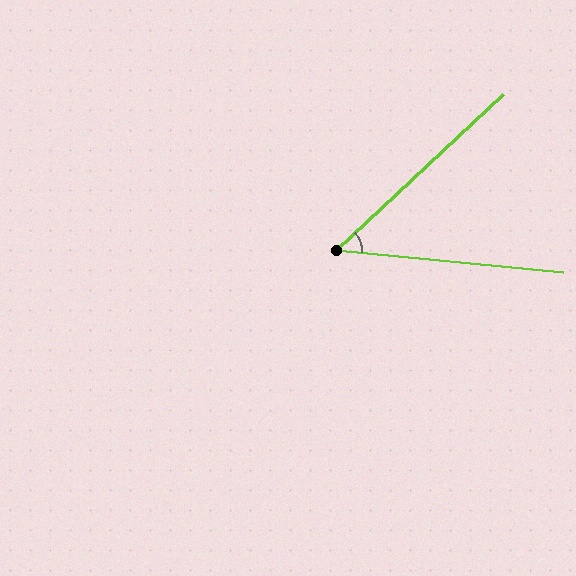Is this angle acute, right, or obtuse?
It is acute.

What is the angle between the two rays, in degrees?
Approximately 49 degrees.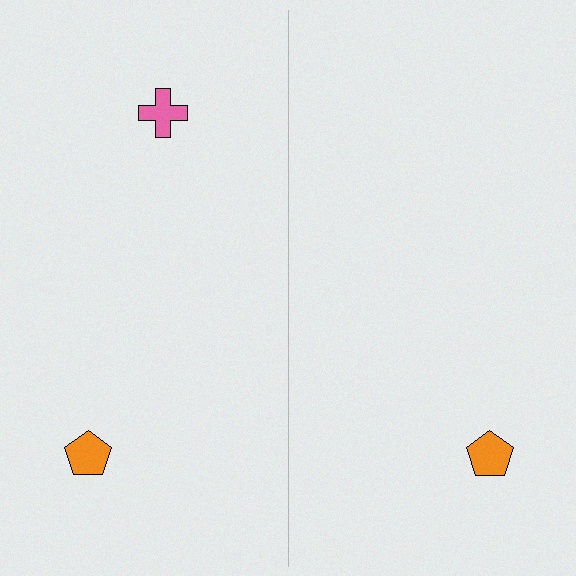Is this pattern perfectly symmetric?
No, the pattern is not perfectly symmetric. A pink cross is missing from the right side.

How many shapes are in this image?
There are 3 shapes in this image.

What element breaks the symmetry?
A pink cross is missing from the right side.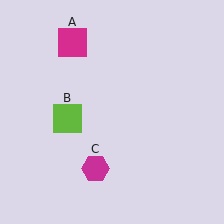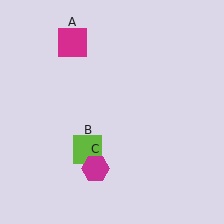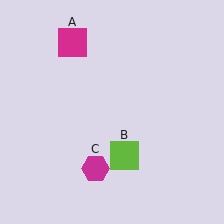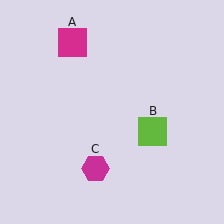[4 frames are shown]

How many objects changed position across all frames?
1 object changed position: lime square (object B).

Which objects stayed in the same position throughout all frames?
Magenta square (object A) and magenta hexagon (object C) remained stationary.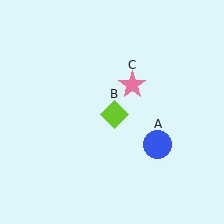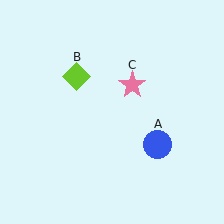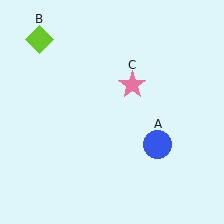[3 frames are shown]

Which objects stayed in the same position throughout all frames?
Blue circle (object A) and pink star (object C) remained stationary.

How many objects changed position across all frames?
1 object changed position: lime diamond (object B).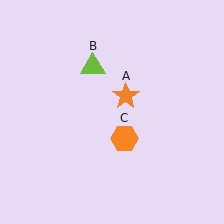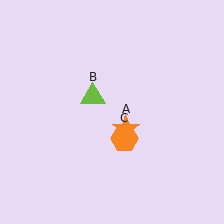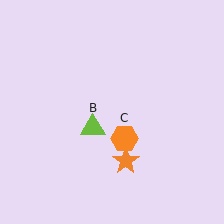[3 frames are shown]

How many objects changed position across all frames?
2 objects changed position: orange star (object A), lime triangle (object B).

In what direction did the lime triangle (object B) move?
The lime triangle (object B) moved down.